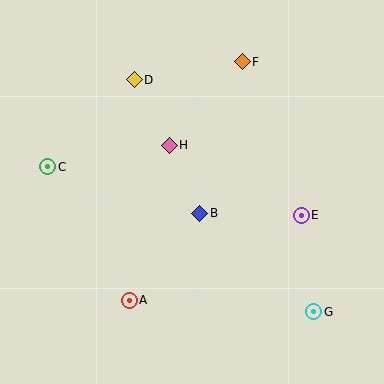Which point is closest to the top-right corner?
Point F is closest to the top-right corner.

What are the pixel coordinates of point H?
Point H is at (169, 145).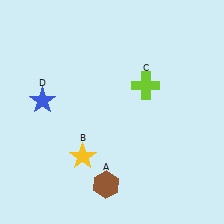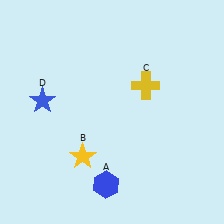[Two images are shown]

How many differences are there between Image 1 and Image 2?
There are 2 differences between the two images.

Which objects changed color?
A changed from brown to blue. C changed from lime to yellow.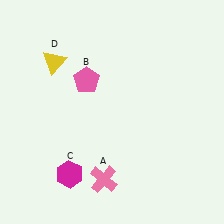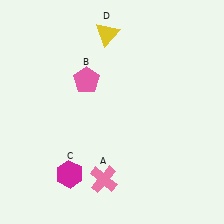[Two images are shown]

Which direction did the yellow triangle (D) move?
The yellow triangle (D) moved right.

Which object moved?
The yellow triangle (D) moved right.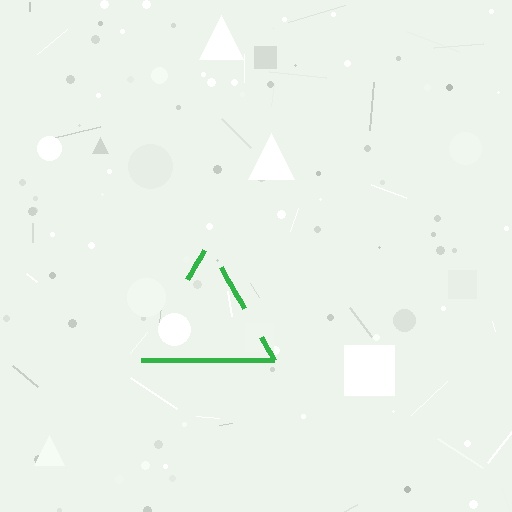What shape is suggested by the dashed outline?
The dashed outline suggests a triangle.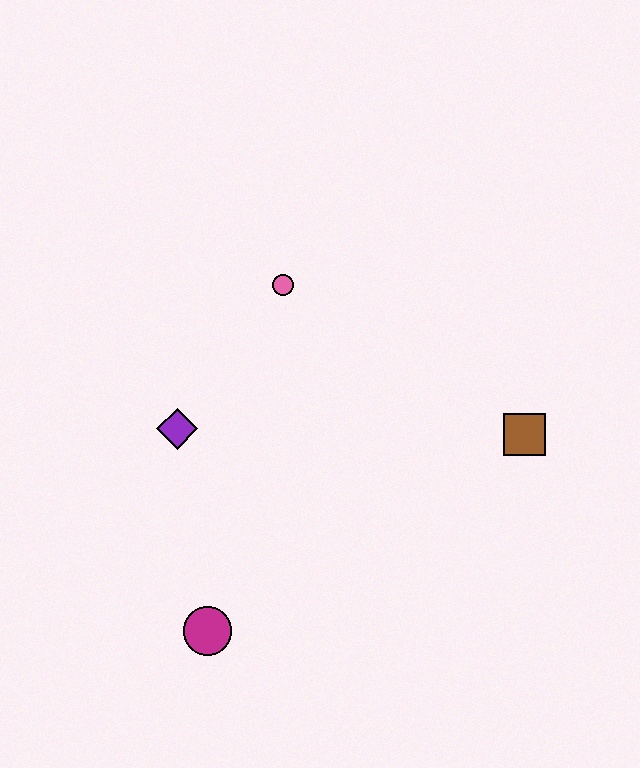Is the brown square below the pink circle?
Yes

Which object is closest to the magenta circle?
The purple diamond is closest to the magenta circle.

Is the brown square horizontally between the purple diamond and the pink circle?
No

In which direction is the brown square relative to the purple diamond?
The brown square is to the right of the purple diamond.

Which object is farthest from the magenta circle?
The brown square is farthest from the magenta circle.